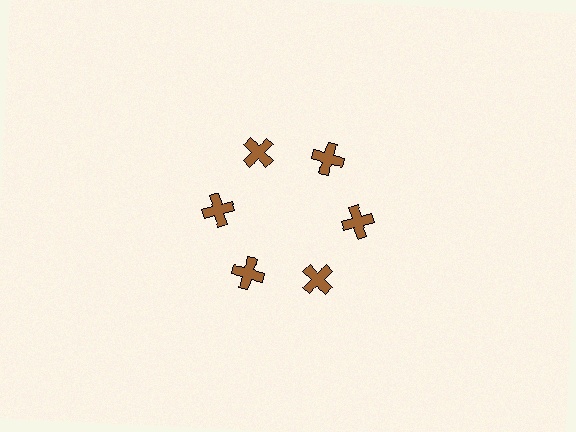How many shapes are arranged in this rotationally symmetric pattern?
There are 6 shapes, arranged in 6 groups of 1.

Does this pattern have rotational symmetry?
Yes, this pattern has 6-fold rotational symmetry. It looks the same after rotating 60 degrees around the center.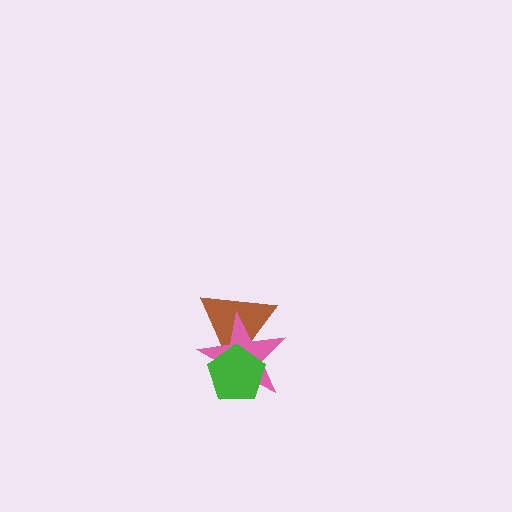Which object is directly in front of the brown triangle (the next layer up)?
The pink star is directly in front of the brown triangle.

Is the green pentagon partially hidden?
No, no other shape covers it.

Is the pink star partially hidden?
Yes, it is partially covered by another shape.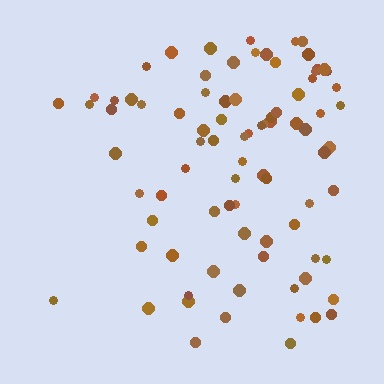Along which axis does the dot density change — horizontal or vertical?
Horizontal.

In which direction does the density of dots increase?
From left to right, with the right side densest.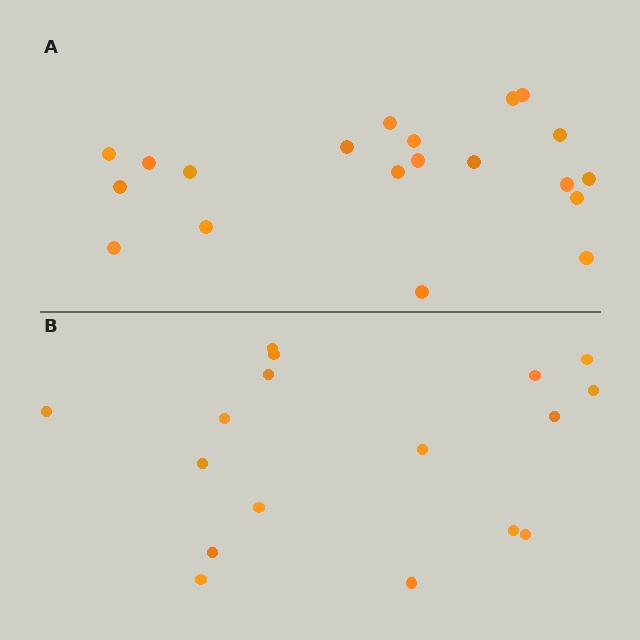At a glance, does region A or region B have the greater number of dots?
Region A (the top region) has more dots.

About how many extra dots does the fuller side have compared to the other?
Region A has just a few more — roughly 2 or 3 more dots than region B.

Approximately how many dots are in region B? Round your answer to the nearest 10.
About 20 dots. (The exact count is 17, which rounds to 20.)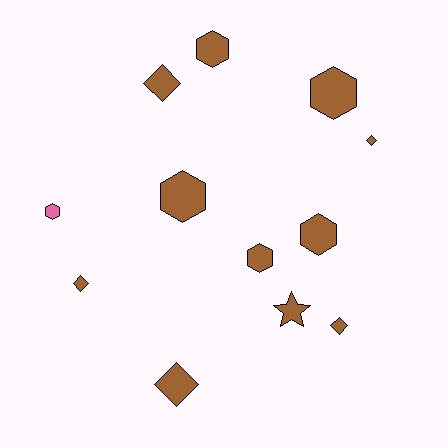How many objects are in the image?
There are 12 objects.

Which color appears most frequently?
Brown, with 11 objects.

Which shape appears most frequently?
Hexagon, with 6 objects.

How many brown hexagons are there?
There are 5 brown hexagons.